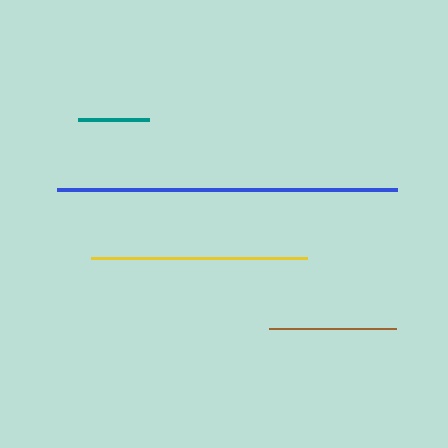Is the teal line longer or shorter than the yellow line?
The yellow line is longer than the teal line.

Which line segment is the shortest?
The teal line is the shortest at approximately 71 pixels.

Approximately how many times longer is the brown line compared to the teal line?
The brown line is approximately 1.8 times the length of the teal line.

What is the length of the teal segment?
The teal segment is approximately 71 pixels long.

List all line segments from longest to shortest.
From longest to shortest: blue, yellow, brown, teal.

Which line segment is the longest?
The blue line is the longest at approximately 340 pixels.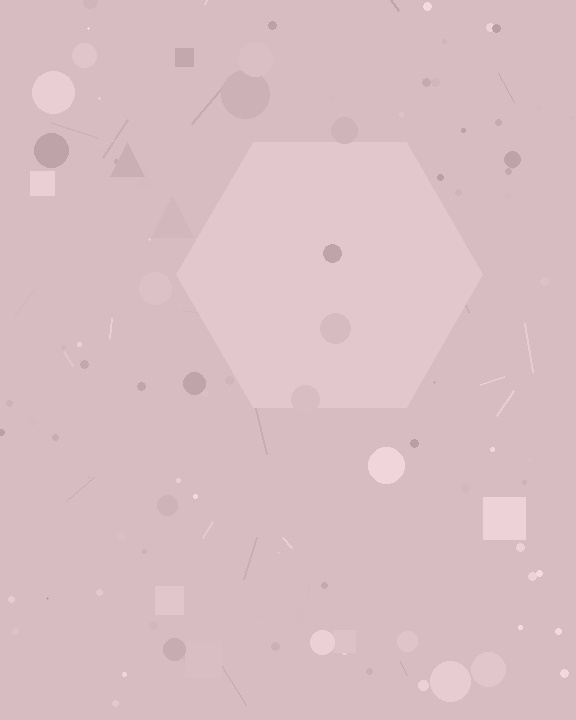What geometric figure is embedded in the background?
A hexagon is embedded in the background.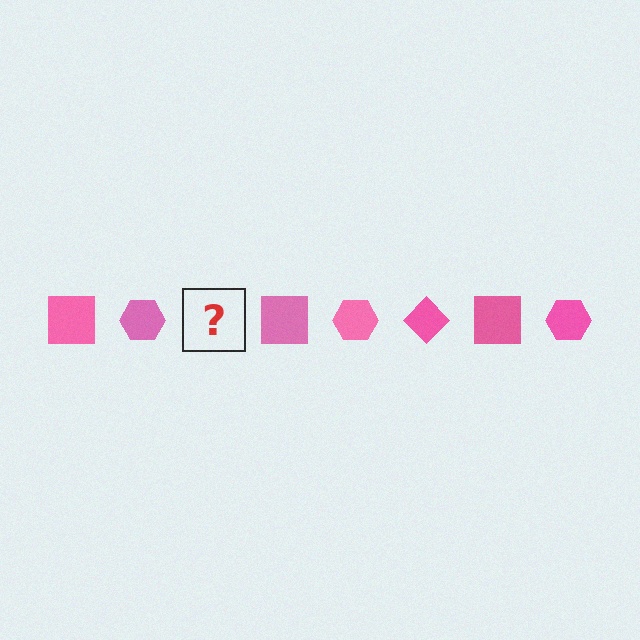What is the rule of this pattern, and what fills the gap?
The rule is that the pattern cycles through square, hexagon, diamond shapes in pink. The gap should be filled with a pink diamond.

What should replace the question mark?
The question mark should be replaced with a pink diamond.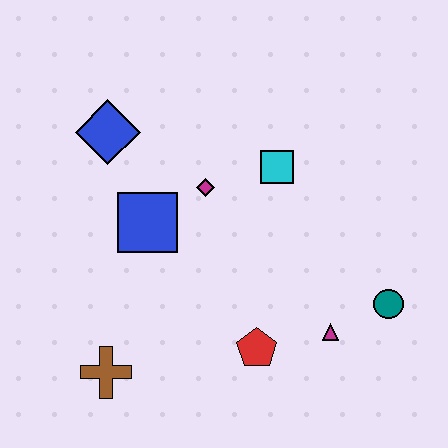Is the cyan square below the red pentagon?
No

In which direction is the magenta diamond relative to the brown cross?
The magenta diamond is above the brown cross.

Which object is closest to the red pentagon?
The magenta triangle is closest to the red pentagon.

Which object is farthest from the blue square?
The teal circle is farthest from the blue square.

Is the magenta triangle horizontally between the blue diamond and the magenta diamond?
No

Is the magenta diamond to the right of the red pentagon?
No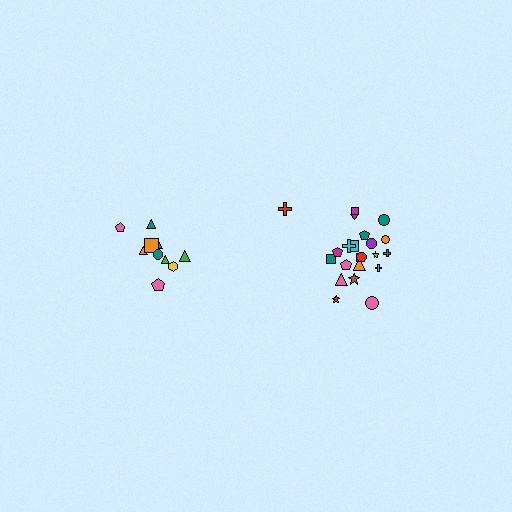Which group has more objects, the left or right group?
The right group.